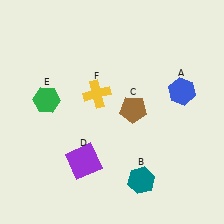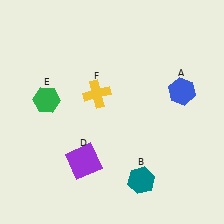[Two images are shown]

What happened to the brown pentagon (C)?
The brown pentagon (C) was removed in Image 2. It was in the top-right area of Image 1.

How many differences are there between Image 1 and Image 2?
There is 1 difference between the two images.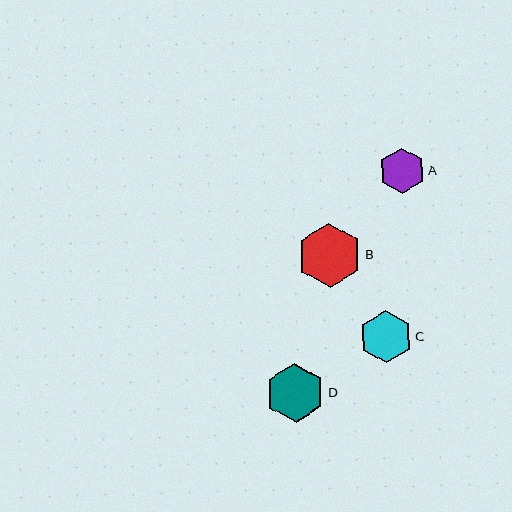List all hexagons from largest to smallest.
From largest to smallest: B, D, C, A.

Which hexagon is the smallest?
Hexagon A is the smallest with a size of approximately 45 pixels.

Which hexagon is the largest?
Hexagon B is the largest with a size of approximately 64 pixels.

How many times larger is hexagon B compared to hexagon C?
Hexagon B is approximately 1.2 times the size of hexagon C.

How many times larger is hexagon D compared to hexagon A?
Hexagon D is approximately 1.3 times the size of hexagon A.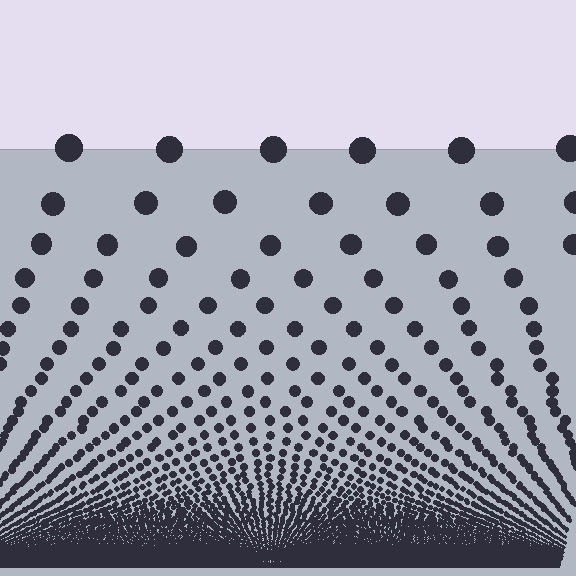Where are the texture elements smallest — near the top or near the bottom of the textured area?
Near the bottom.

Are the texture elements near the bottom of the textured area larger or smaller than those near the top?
Smaller. The gradient is inverted — elements near the bottom are smaller and denser.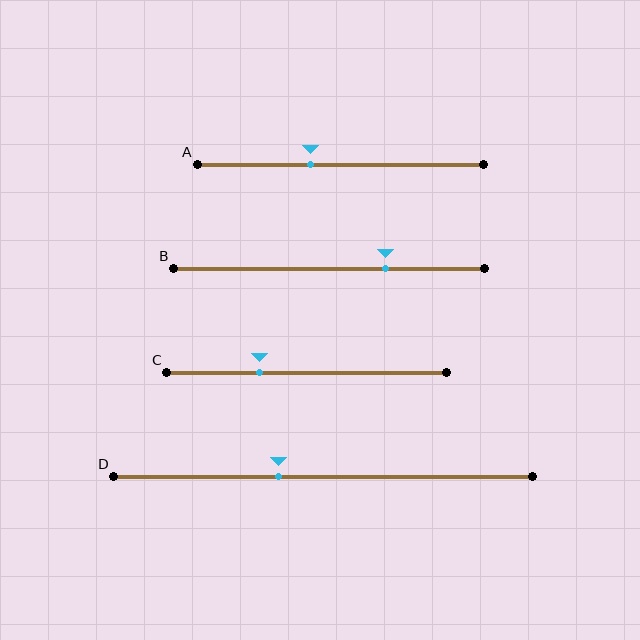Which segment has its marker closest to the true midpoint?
Segment A has its marker closest to the true midpoint.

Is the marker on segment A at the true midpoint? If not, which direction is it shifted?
No, the marker on segment A is shifted to the left by about 10% of the segment length.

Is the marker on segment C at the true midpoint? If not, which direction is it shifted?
No, the marker on segment C is shifted to the left by about 17% of the segment length.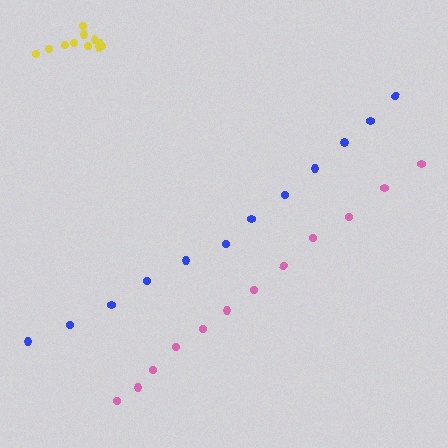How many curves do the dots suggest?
There are 3 distinct paths.